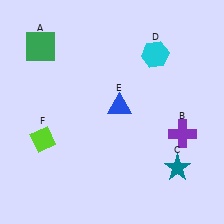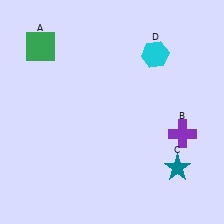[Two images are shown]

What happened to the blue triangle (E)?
The blue triangle (E) was removed in Image 2. It was in the top-right area of Image 1.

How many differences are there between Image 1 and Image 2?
There are 2 differences between the two images.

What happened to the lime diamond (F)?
The lime diamond (F) was removed in Image 2. It was in the bottom-left area of Image 1.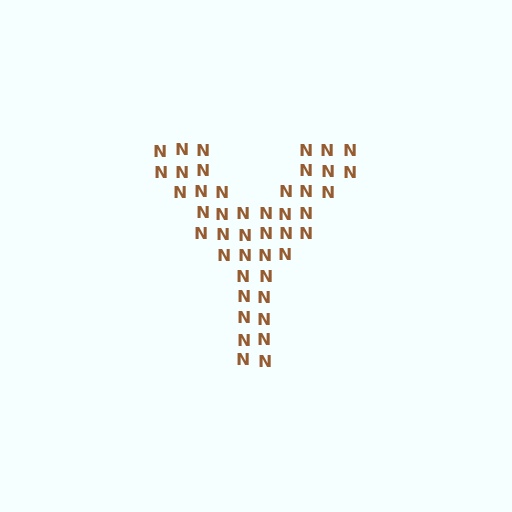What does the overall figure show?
The overall figure shows the letter Y.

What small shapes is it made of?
It is made of small letter N's.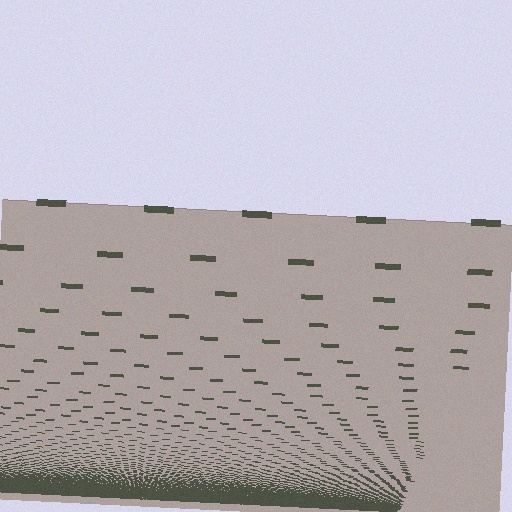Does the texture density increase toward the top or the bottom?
Density increases toward the bottom.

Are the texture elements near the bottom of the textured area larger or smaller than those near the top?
Smaller. The gradient is inverted — elements near the bottom are smaller and denser.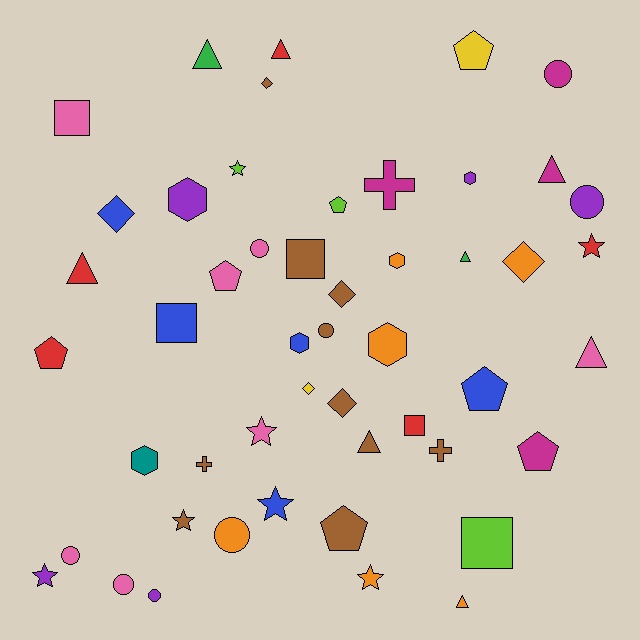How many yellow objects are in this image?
There are 2 yellow objects.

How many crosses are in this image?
There are 3 crosses.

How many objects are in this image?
There are 50 objects.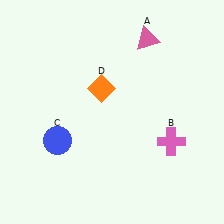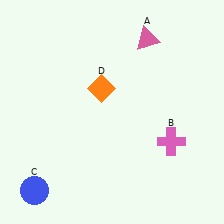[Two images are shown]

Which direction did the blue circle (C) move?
The blue circle (C) moved down.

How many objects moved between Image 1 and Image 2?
1 object moved between the two images.